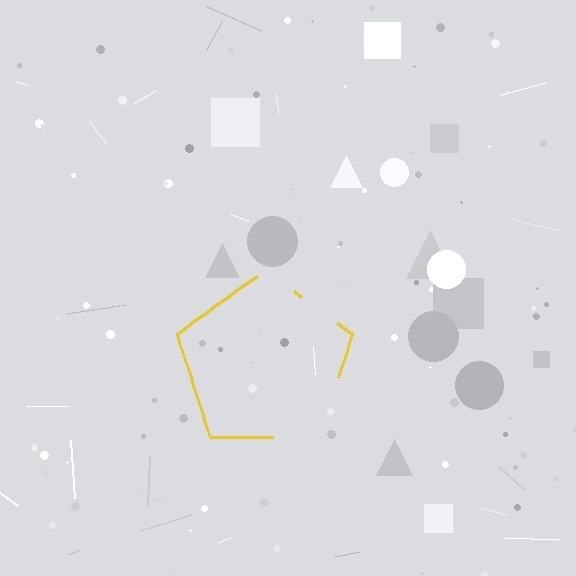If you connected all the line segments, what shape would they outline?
They would outline a pentagon.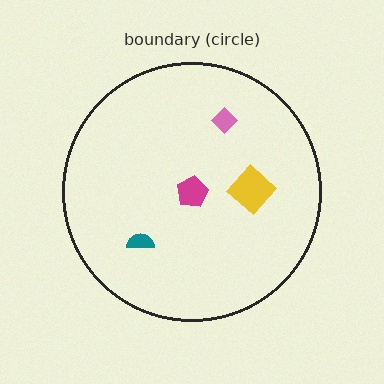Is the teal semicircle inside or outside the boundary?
Inside.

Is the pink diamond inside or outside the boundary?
Inside.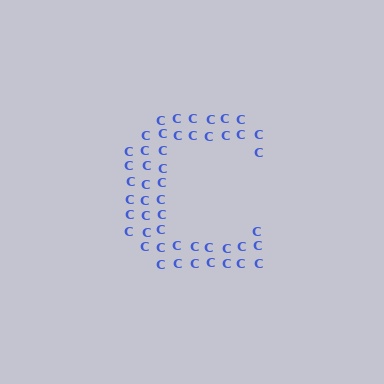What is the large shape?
The large shape is the letter C.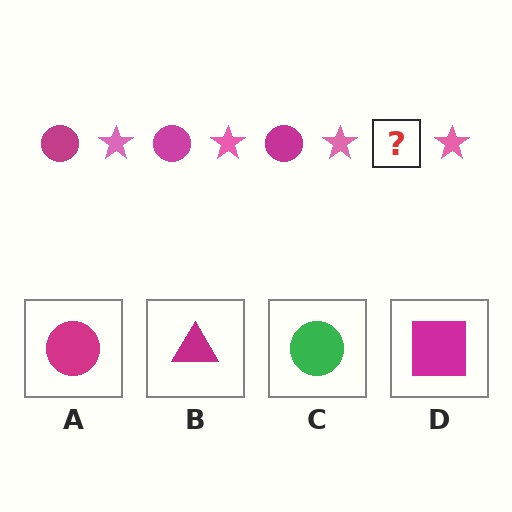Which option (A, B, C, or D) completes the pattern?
A.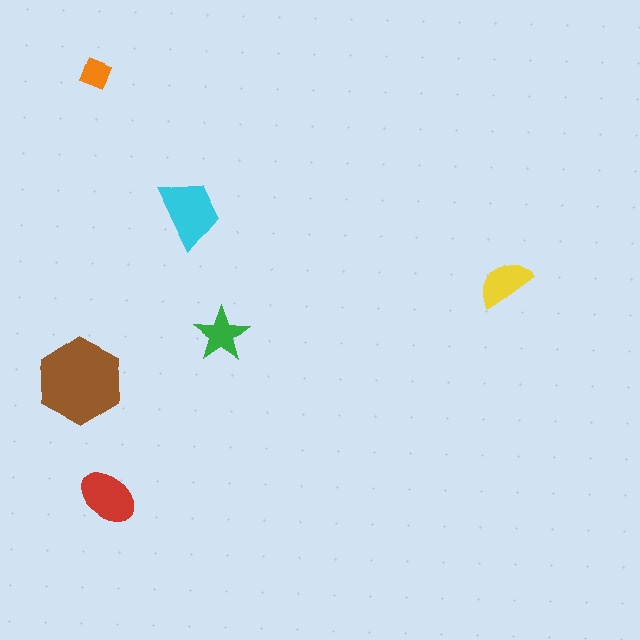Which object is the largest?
The brown hexagon.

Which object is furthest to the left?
The brown hexagon is leftmost.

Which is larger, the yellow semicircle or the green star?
The yellow semicircle.